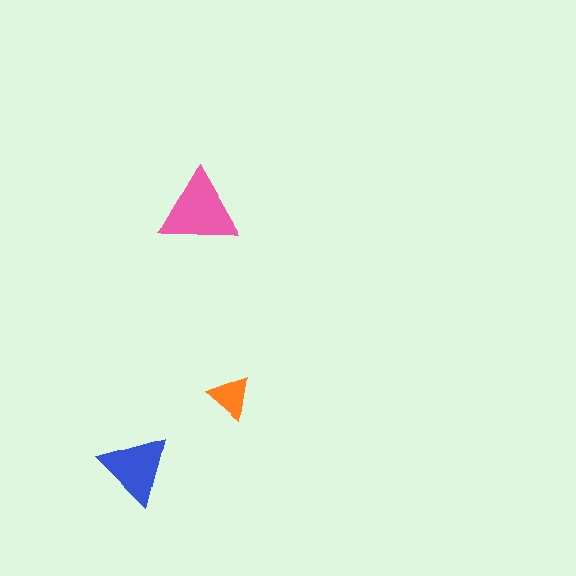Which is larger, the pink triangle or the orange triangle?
The pink one.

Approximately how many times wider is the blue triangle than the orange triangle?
About 1.5 times wider.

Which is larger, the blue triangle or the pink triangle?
The pink one.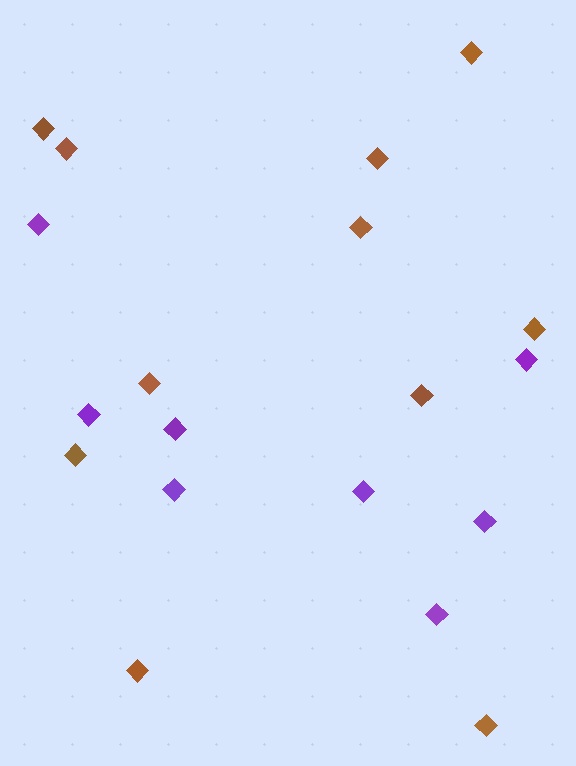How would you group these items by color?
There are 2 groups: one group of purple diamonds (8) and one group of brown diamonds (11).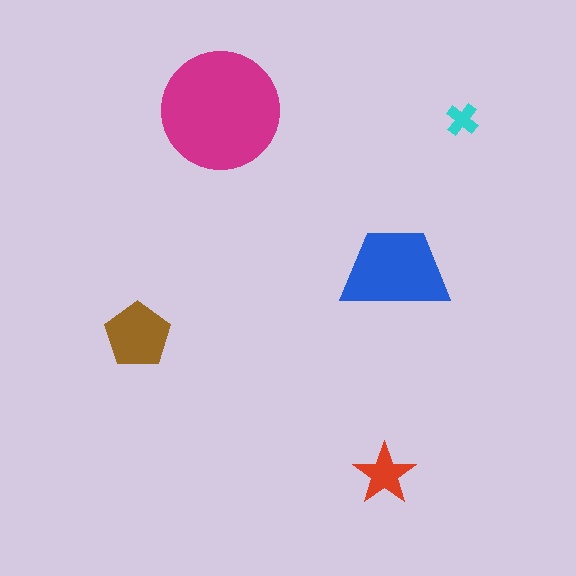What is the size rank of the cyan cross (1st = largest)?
5th.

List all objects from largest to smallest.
The magenta circle, the blue trapezoid, the brown pentagon, the red star, the cyan cross.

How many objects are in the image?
There are 5 objects in the image.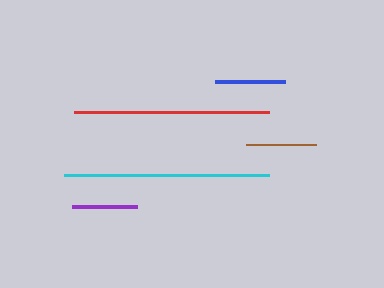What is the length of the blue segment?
The blue segment is approximately 70 pixels long.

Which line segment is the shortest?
The purple line is the shortest at approximately 65 pixels.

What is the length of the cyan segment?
The cyan segment is approximately 205 pixels long.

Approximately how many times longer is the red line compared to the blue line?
The red line is approximately 2.8 times the length of the blue line.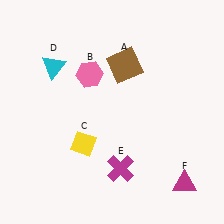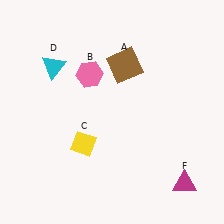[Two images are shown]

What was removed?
The magenta cross (E) was removed in Image 2.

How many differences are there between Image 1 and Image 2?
There is 1 difference between the two images.